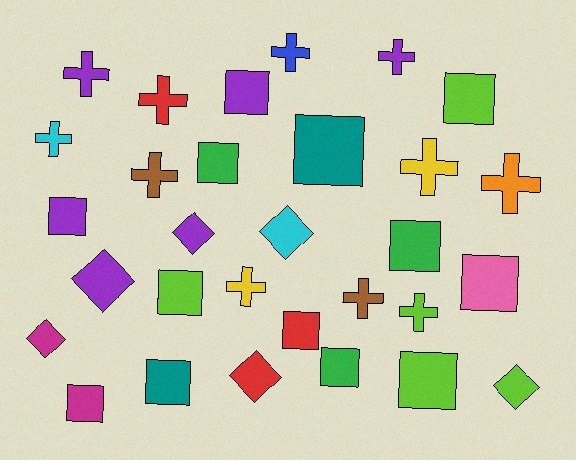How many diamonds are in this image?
There are 6 diamonds.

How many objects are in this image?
There are 30 objects.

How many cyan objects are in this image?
There are 2 cyan objects.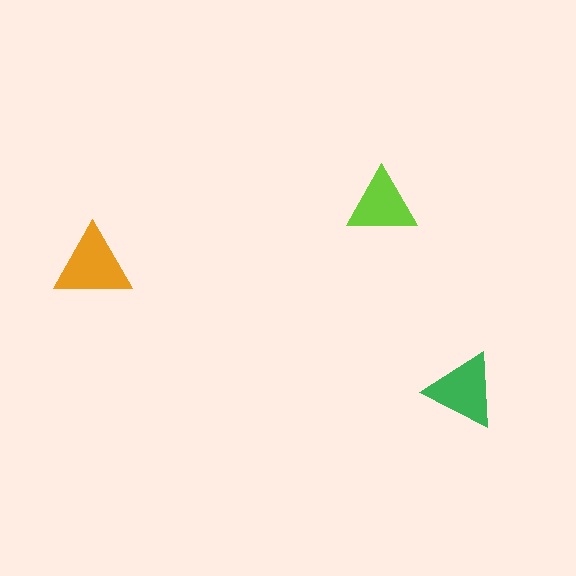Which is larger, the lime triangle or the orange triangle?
The orange one.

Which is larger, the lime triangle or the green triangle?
The green one.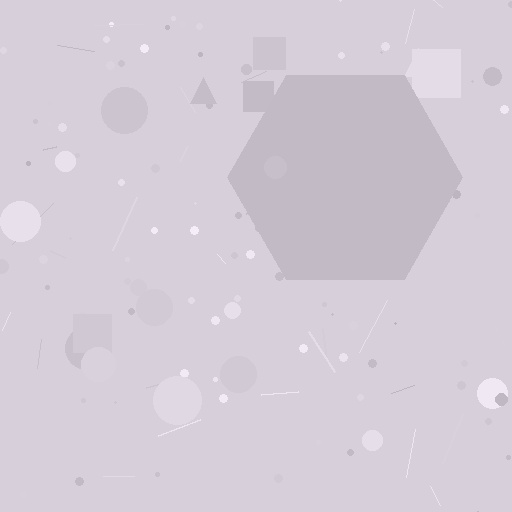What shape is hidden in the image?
A hexagon is hidden in the image.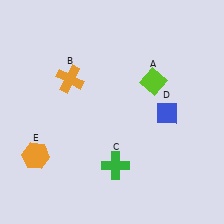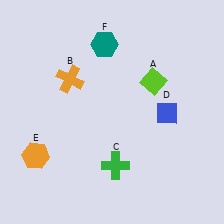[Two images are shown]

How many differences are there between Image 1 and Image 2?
There is 1 difference between the two images.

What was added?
A teal hexagon (F) was added in Image 2.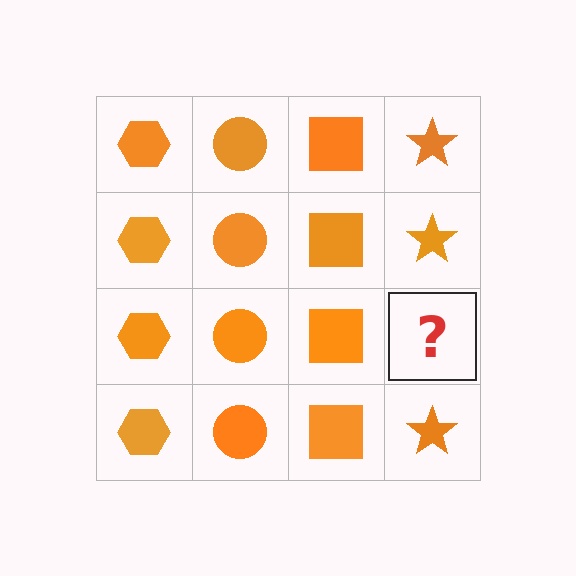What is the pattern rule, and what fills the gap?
The rule is that each column has a consistent shape. The gap should be filled with an orange star.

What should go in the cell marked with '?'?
The missing cell should contain an orange star.